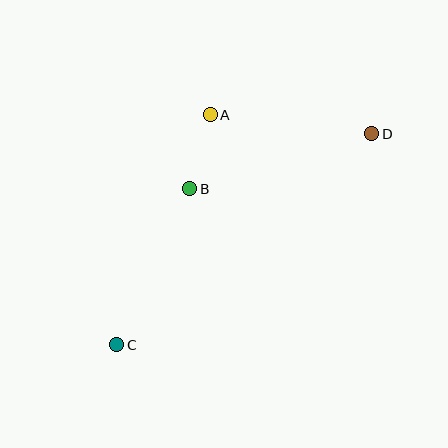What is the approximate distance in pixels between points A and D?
The distance between A and D is approximately 163 pixels.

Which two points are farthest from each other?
Points C and D are farthest from each other.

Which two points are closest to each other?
Points A and B are closest to each other.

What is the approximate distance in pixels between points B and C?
The distance between B and C is approximately 172 pixels.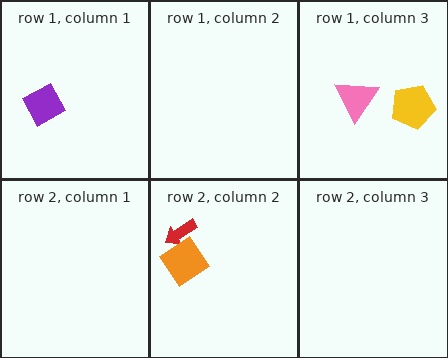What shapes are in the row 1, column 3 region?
The yellow pentagon, the pink triangle.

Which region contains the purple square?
The row 1, column 1 region.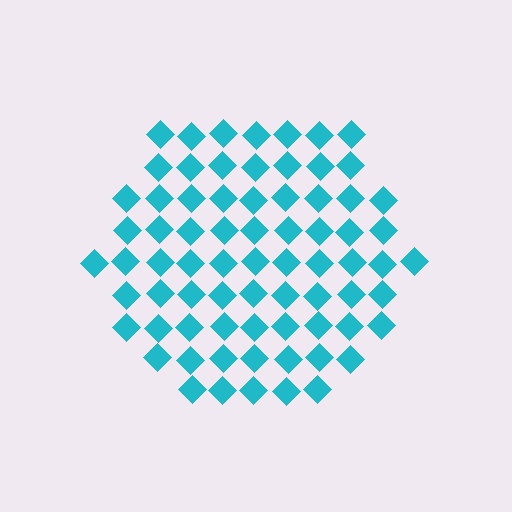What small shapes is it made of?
It is made of small diamonds.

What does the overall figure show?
The overall figure shows a hexagon.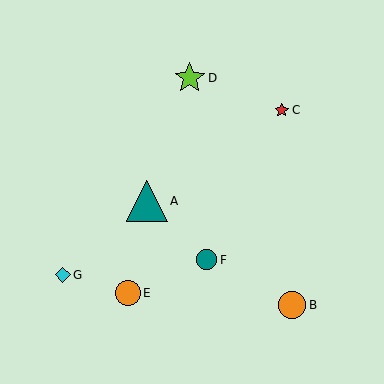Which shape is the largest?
The teal triangle (labeled A) is the largest.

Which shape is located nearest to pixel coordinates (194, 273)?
The teal circle (labeled F) at (207, 260) is nearest to that location.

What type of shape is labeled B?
Shape B is an orange circle.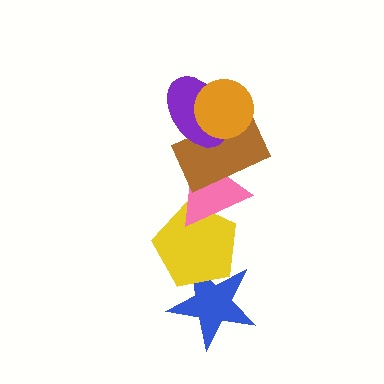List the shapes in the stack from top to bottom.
From top to bottom: the orange circle, the purple ellipse, the brown rectangle, the pink triangle, the yellow pentagon, the blue star.